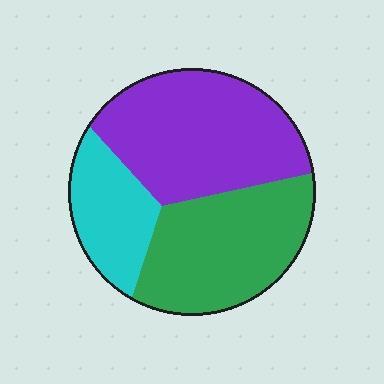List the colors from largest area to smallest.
From largest to smallest: purple, green, cyan.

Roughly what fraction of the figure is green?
Green covers 37% of the figure.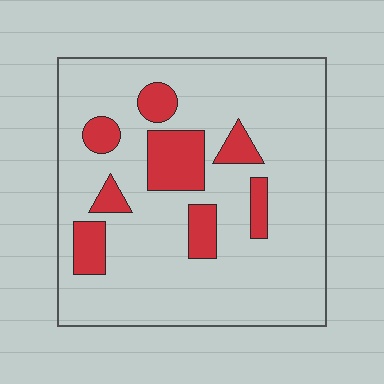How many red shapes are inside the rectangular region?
8.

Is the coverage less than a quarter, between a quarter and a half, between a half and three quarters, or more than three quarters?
Less than a quarter.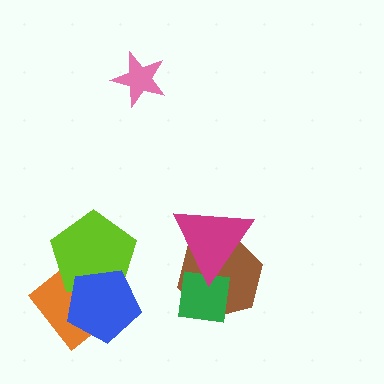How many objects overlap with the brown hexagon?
2 objects overlap with the brown hexagon.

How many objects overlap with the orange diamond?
2 objects overlap with the orange diamond.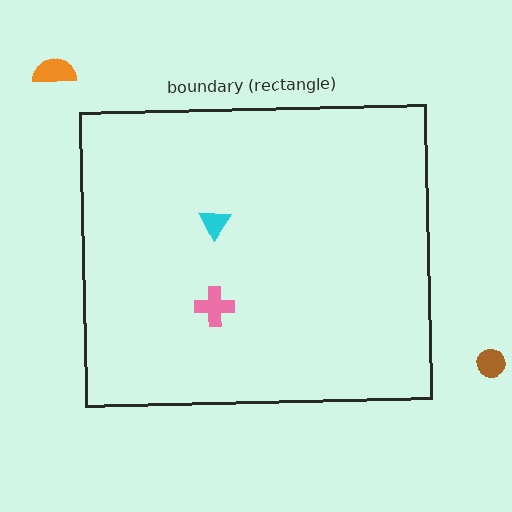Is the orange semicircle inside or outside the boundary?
Outside.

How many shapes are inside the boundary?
2 inside, 2 outside.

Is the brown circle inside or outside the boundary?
Outside.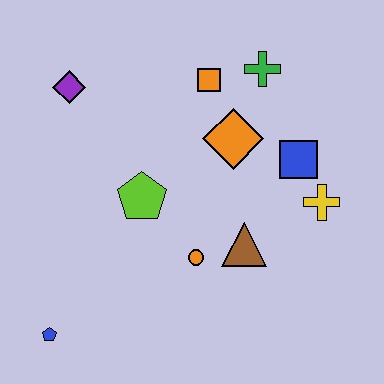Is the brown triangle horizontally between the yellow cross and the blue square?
No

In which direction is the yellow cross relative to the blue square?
The yellow cross is below the blue square.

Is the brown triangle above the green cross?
No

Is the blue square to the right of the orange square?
Yes